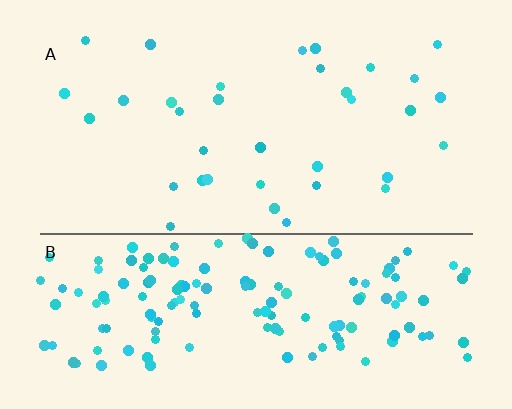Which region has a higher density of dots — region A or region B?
B (the bottom).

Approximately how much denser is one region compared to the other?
Approximately 4.6× — region B over region A.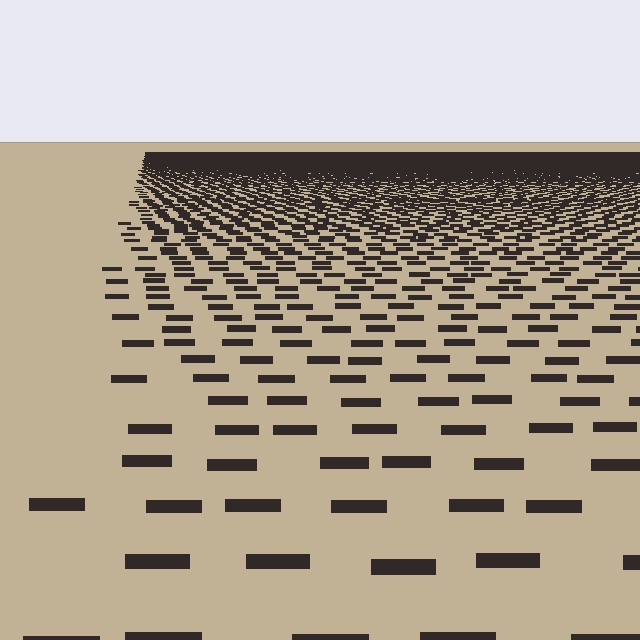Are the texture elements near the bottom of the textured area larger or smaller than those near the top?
Larger. Near the bottom, elements are closer to the viewer and appear at a bigger on-screen size.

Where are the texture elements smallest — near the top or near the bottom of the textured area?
Near the top.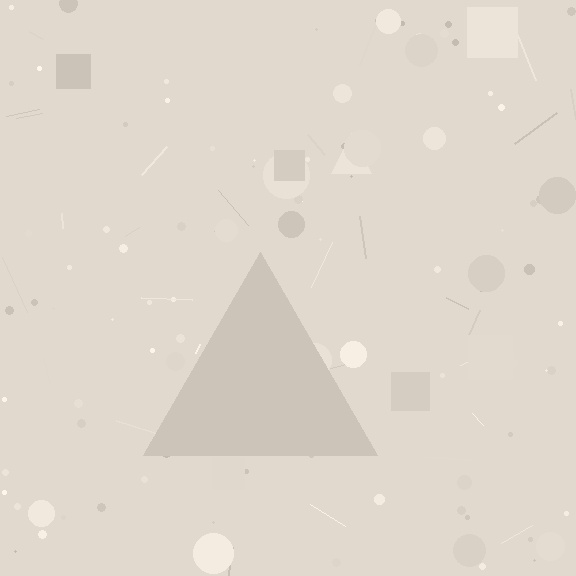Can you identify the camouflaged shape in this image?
The camouflaged shape is a triangle.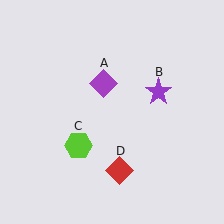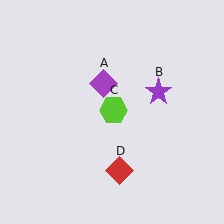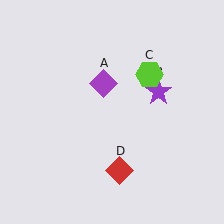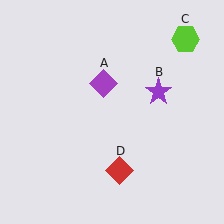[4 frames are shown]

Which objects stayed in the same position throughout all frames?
Purple diamond (object A) and purple star (object B) and red diamond (object D) remained stationary.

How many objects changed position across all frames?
1 object changed position: lime hexagon (object C).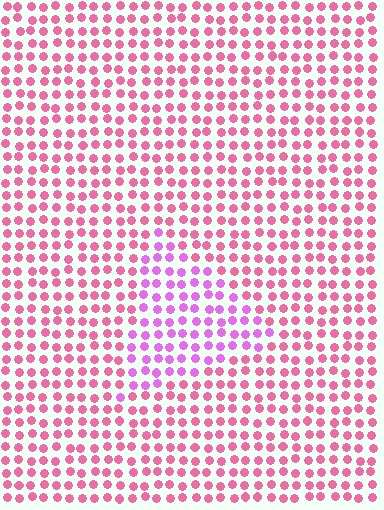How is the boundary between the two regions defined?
The boundary is defined purely by a slight shift in hue (about 35 degrees). Spacing, size, and orientation are identical on both sides.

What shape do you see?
I see a triangle.